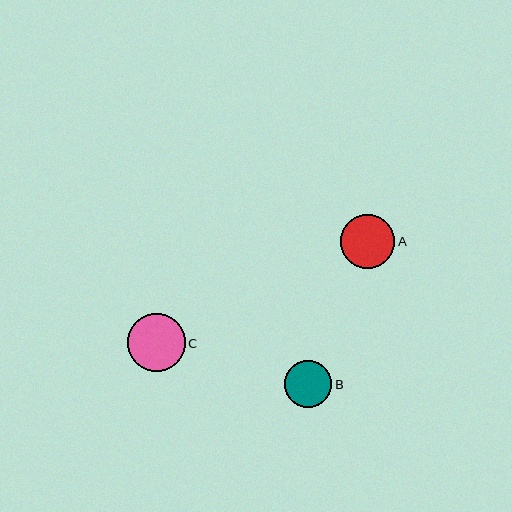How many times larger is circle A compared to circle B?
Circle A is approximately 1.1 times the size of circle B.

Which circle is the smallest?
Circle B is the smallest with a size of approximately 48 pixels.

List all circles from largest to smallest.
From largest to smallest: C, A, B.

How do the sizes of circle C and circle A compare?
Circle C and circle A are approximately the same size.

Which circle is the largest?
Circle C is the largest with a size of approximately 58 pixels.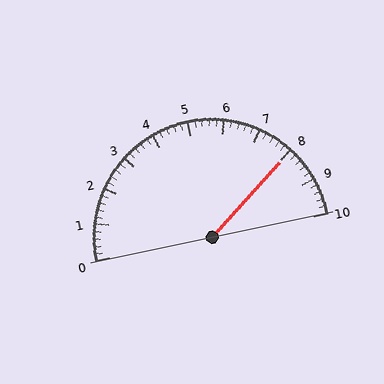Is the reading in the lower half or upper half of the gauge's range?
The reading is in the upper half of the range (0 to 10).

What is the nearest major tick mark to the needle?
The nearest major tick mark is 8.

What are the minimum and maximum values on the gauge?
The gauge ranges from 0 to 10.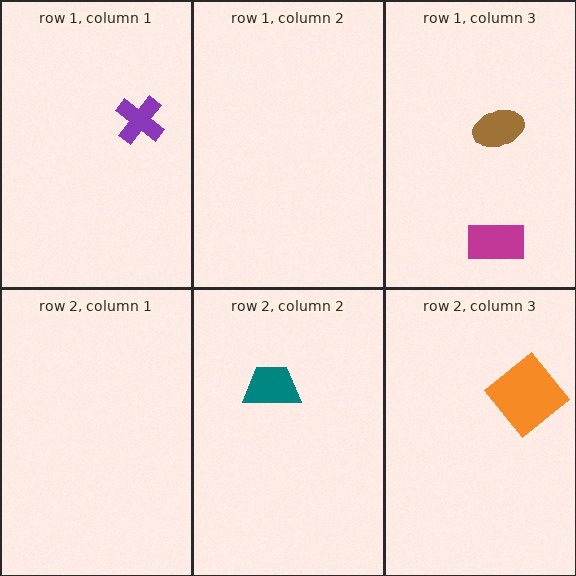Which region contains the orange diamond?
The row 2, column 3 region.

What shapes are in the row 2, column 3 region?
The orange diamond.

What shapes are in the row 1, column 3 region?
The brown ellipse, the magenta rectangle.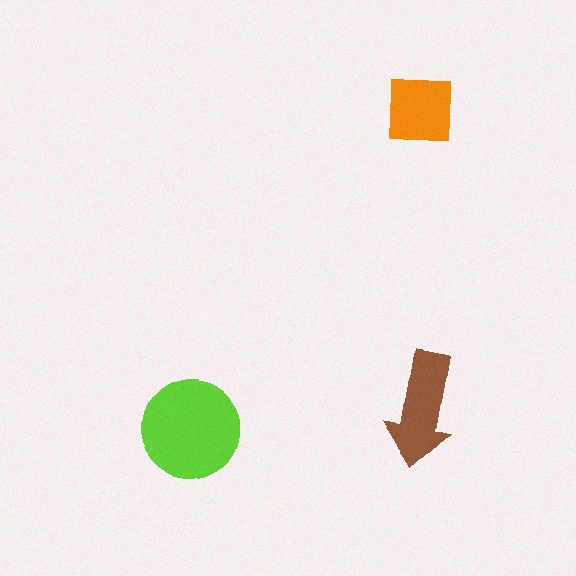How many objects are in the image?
There are 3 objects in the image.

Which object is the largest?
The lime circle.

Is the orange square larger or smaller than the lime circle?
Smaller.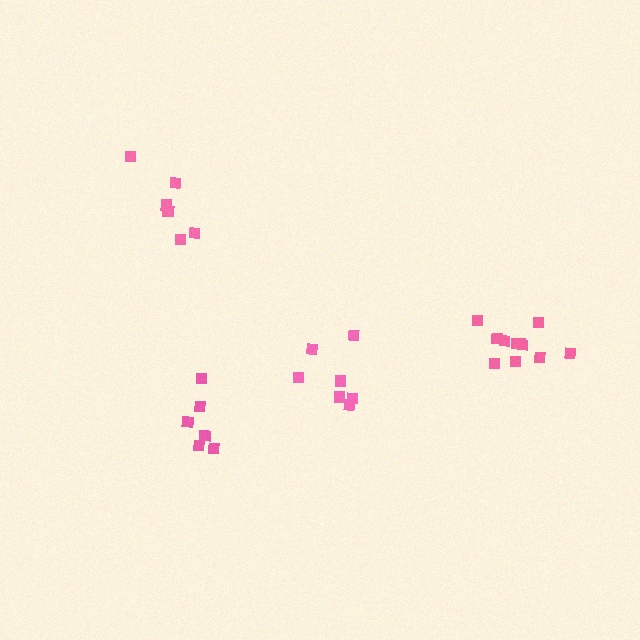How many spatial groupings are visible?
There are 4 spatial groupings.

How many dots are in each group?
Group 1: 7 dots, Group 2: 6 dots, Group 3: 6 dots, Group 4: 11 dots (30 total).